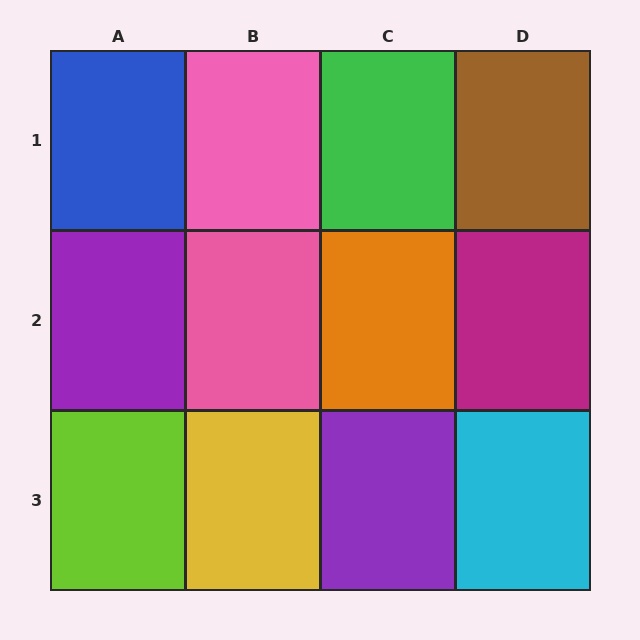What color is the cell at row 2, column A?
Purple.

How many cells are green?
1 cell is green.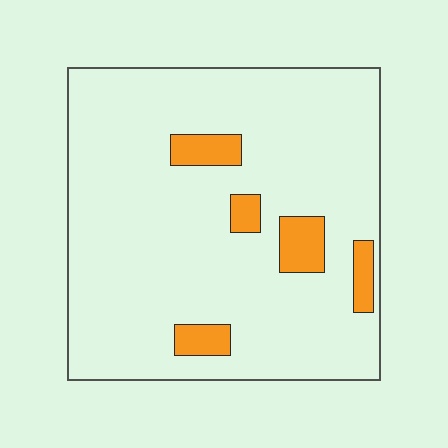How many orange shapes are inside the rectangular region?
5.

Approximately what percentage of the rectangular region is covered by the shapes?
Approximately 10%.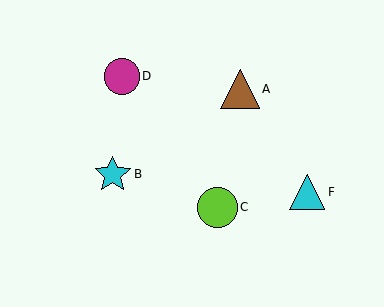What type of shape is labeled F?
Shape F is a cyan triangle.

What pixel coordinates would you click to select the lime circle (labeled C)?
Click at (217, 207) to select the lime circle C.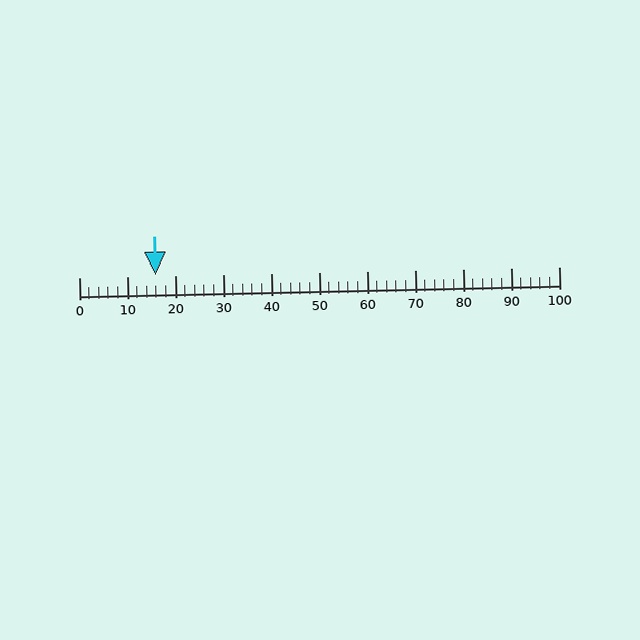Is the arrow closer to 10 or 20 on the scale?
The arrow is closer to 20.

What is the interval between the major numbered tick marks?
The major tick marks are spaced 10 units apart.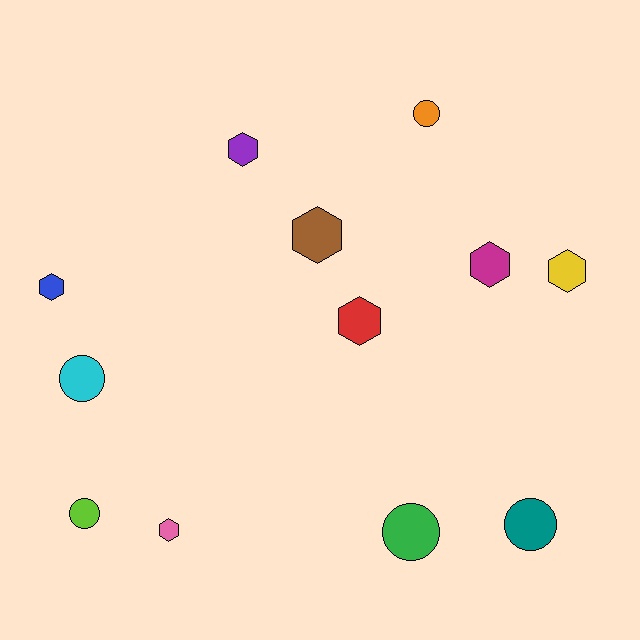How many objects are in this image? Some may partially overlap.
There are 12 objects.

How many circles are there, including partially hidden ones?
There are 5 circles.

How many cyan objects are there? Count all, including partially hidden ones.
There is 1 cyan object.